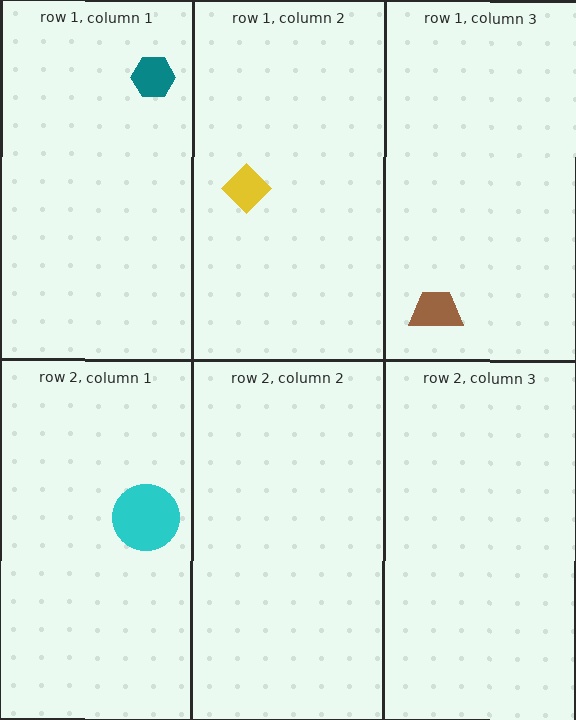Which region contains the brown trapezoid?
The row 1, column 3 region.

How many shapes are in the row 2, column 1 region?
1.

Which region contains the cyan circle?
The row 2, column 1 region.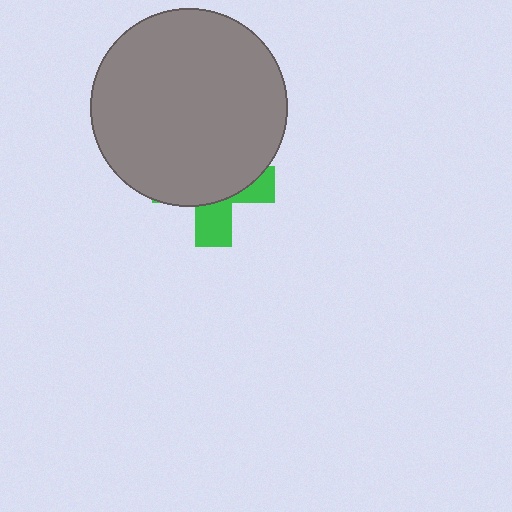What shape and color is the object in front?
The object in front is a gray circle.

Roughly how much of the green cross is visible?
A small part of it is visible (roughly 33%).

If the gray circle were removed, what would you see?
You would see the complete green cross.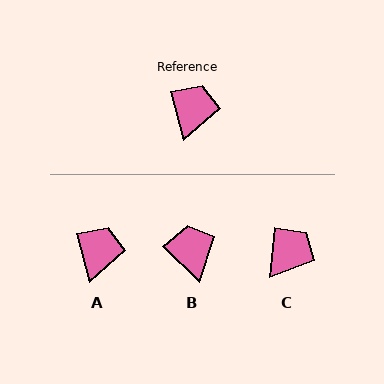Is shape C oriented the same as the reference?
No, it is off by about 21 degrees.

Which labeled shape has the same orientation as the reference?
A.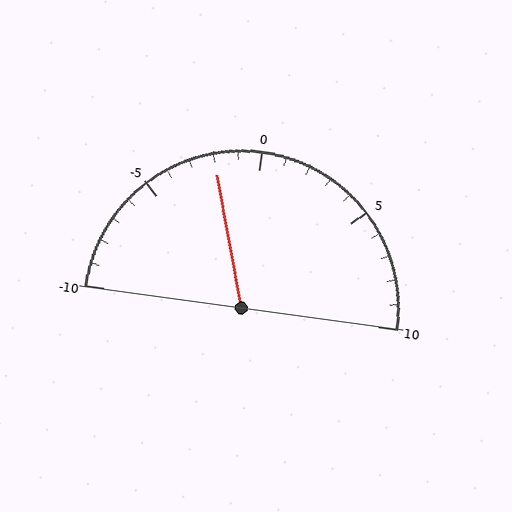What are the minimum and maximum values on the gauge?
The gauge ranges from -10 to 10.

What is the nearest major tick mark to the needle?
The nearest major tick mark is 0.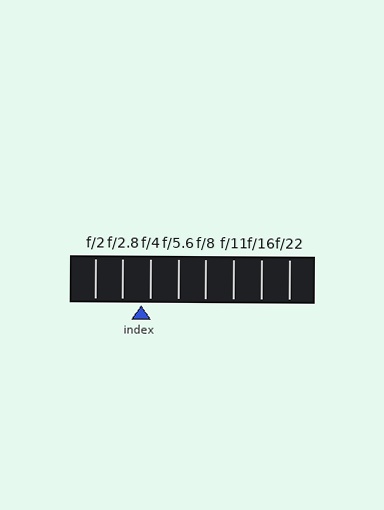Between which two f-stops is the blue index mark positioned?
The index mark is between f/2.8 and f/4.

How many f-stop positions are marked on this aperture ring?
There are 8 f-stop positions marked.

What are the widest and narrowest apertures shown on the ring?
The widest aperture shown is f/2 and the narrowest is f/22.